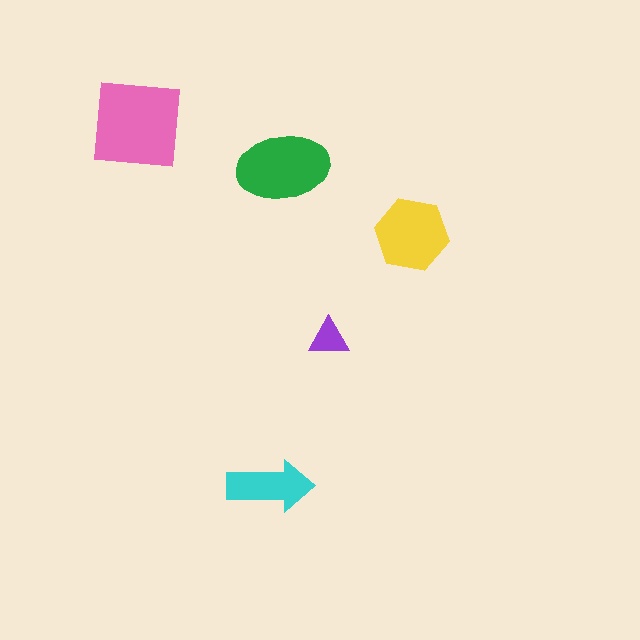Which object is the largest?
The pink square.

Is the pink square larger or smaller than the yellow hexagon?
Larger.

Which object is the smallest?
The purple triangle.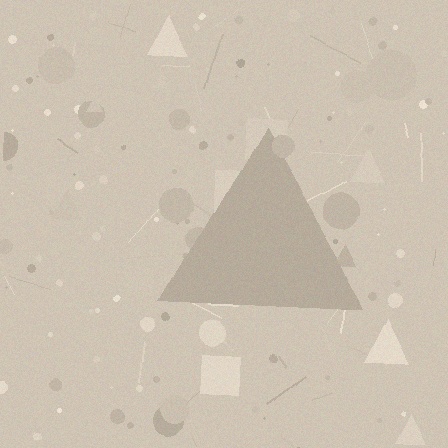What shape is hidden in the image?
A triangle is hidden in the image.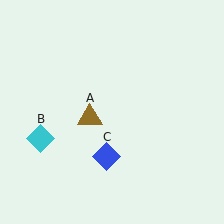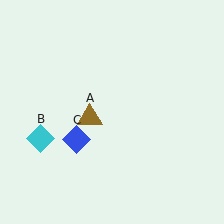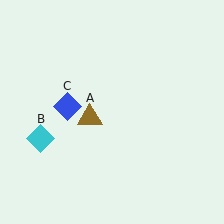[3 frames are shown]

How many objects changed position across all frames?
1 object changed position: blue diamond (object C).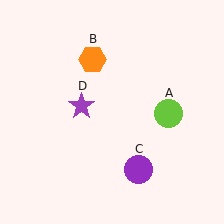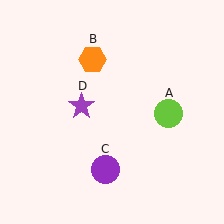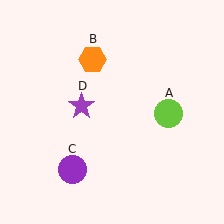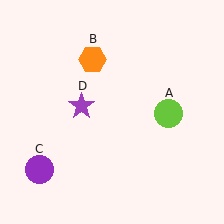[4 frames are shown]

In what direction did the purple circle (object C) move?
The purple circle (object C) moved left.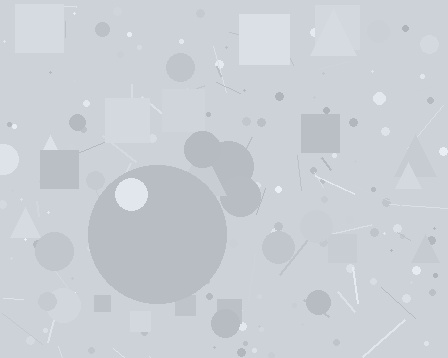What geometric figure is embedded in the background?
A circle is embedded in the background.